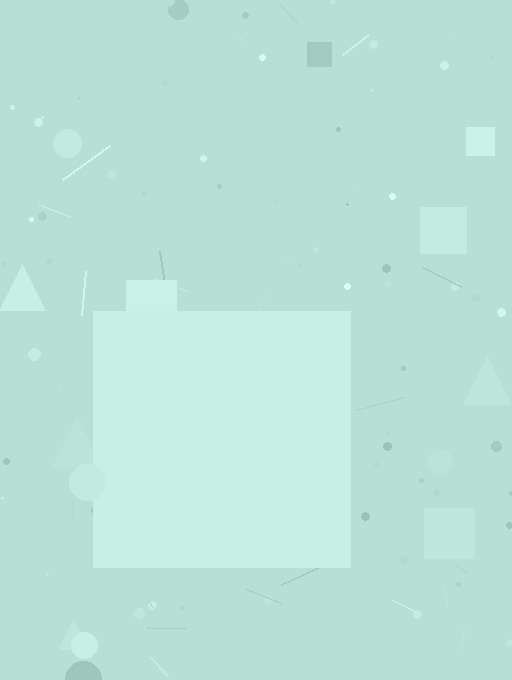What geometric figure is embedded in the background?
A square is embedded in the background.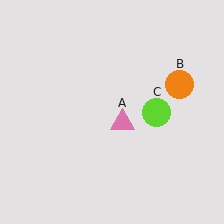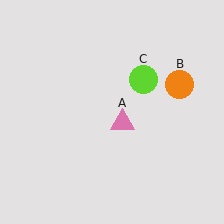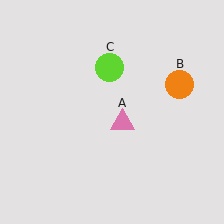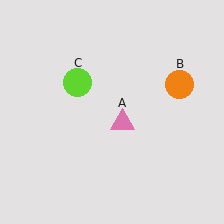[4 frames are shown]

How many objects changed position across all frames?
1 object changed position: lime circle (object C).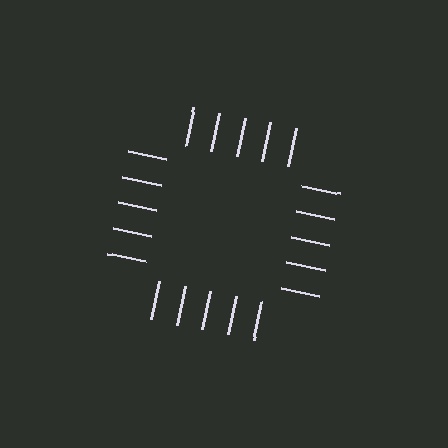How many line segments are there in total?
20 — 5 along each of the 4 edges.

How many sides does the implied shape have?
4 sides — the line-ends trace a square.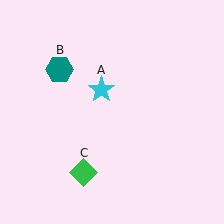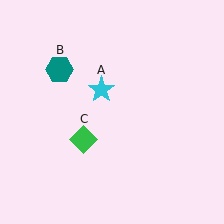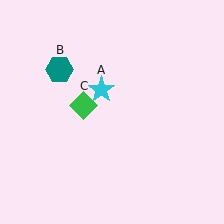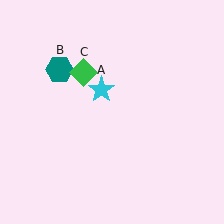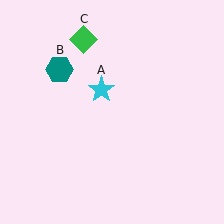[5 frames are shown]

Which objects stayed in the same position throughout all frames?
Cyan star (object A) and teal hexagon (object B) remained stationary.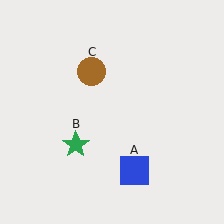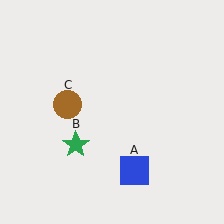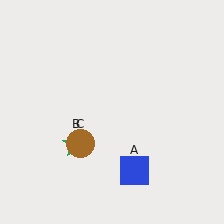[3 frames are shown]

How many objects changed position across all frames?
1 object changed position: brown circle (object C).